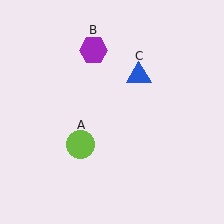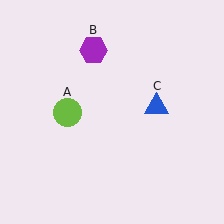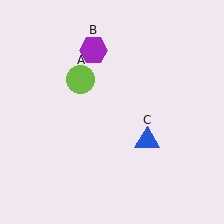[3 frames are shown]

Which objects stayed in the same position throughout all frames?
Purple hexagon (object B) remained stationary.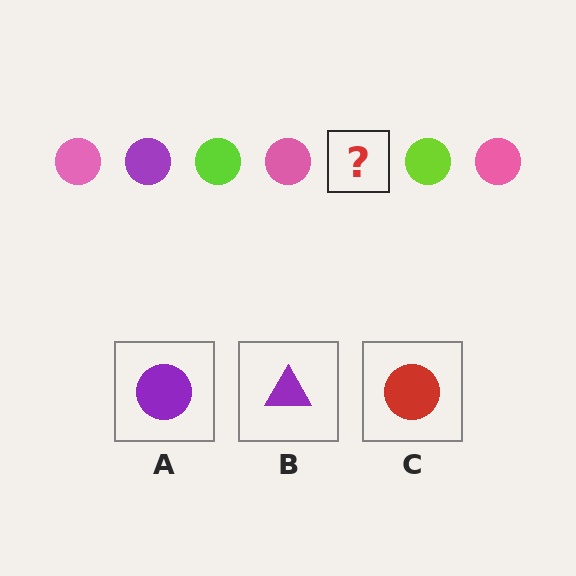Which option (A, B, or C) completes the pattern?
A.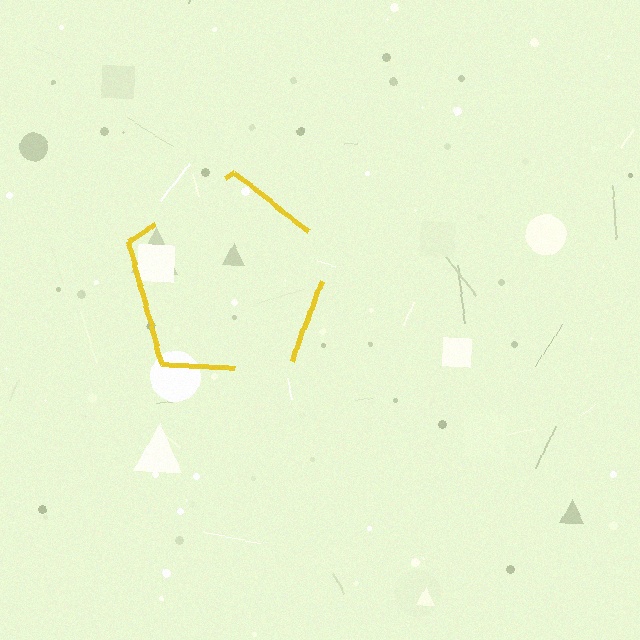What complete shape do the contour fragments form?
The contour fragments form a pentagon.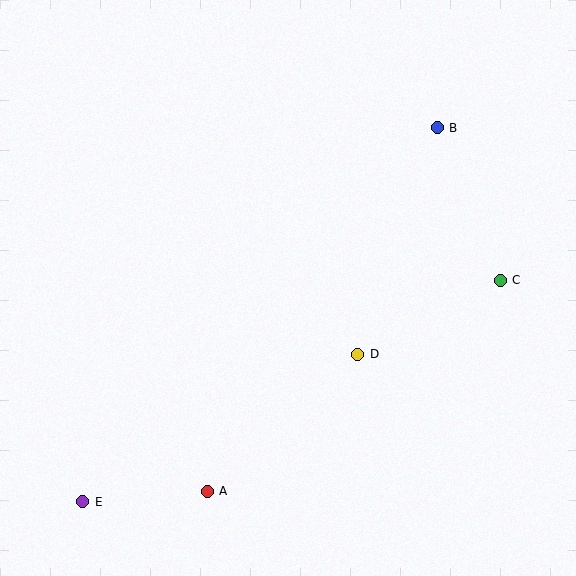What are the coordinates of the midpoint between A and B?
The midpoint between A and B is at (322, 310).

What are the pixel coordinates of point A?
Point A is at (207, 491).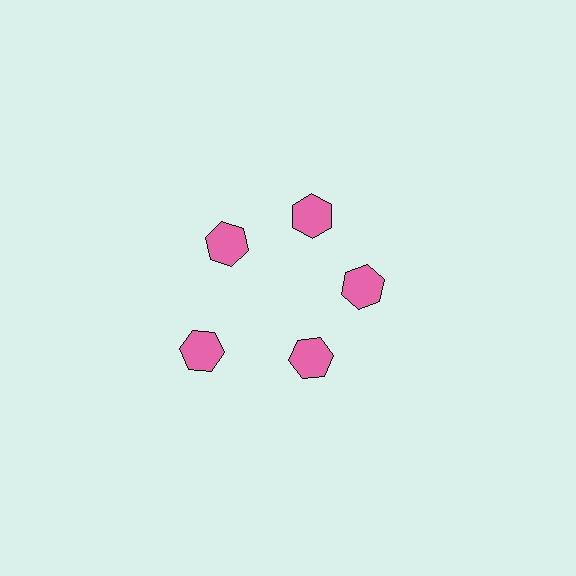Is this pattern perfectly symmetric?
No. The 5 pink hexagons are arranged in a ring, but one element near the 8 o'clock position is pushed outward from the center, breaking the 5-fold rotational symmetry.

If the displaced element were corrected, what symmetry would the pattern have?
It would have 5-fold rotational symmetry — the pattern would map onto itself every 72 degrees.